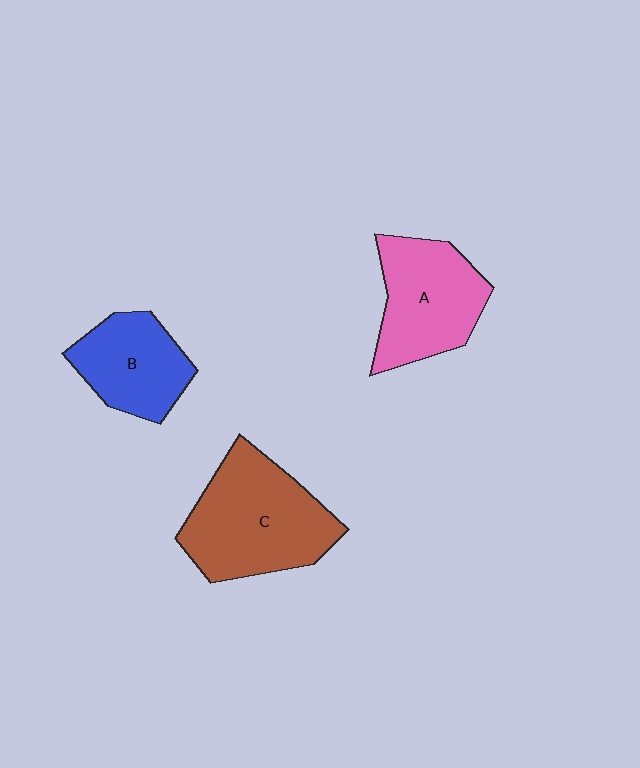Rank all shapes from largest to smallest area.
From largest to smallest: C (brown), A (pink), B (blue).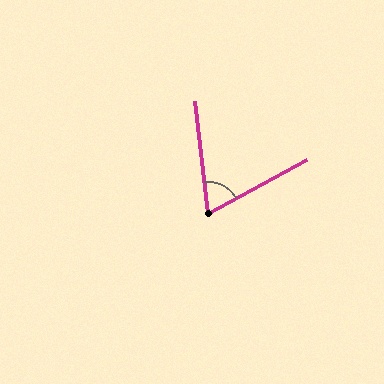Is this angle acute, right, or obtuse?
It is acute.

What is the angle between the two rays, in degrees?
Approximately 68 degrees.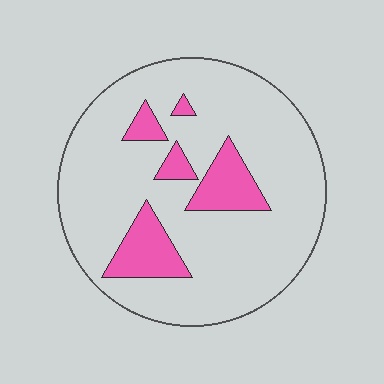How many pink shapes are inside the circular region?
5.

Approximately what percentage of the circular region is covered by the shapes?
Approximately 15%.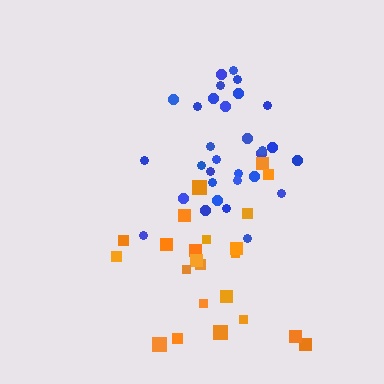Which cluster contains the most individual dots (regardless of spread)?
Blue (32).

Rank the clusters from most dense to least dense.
blue, orange.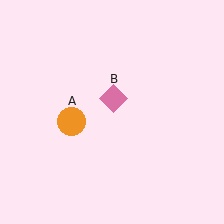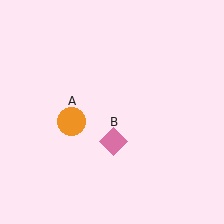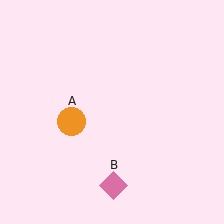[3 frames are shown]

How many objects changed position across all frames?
1 object changed position: pink diamond (object B).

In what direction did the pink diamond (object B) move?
The pink diamond (object B) moved down.